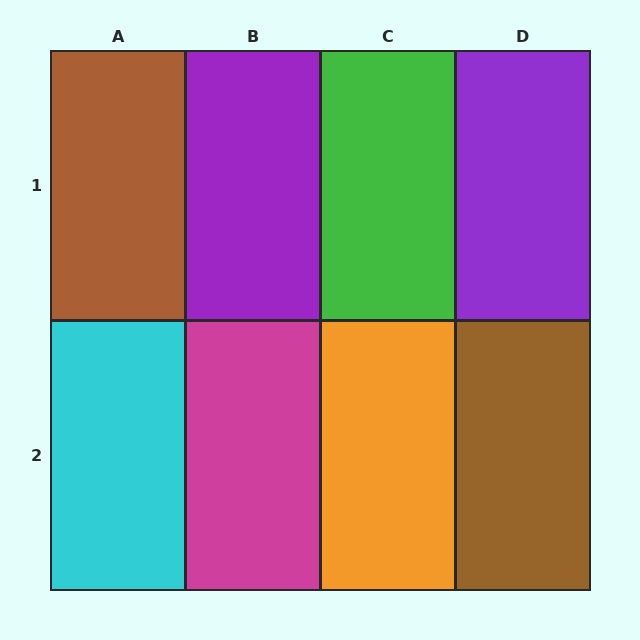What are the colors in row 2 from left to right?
Cyan, magenta, orange, brown.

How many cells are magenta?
1 cell is magenta.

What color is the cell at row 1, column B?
Purple.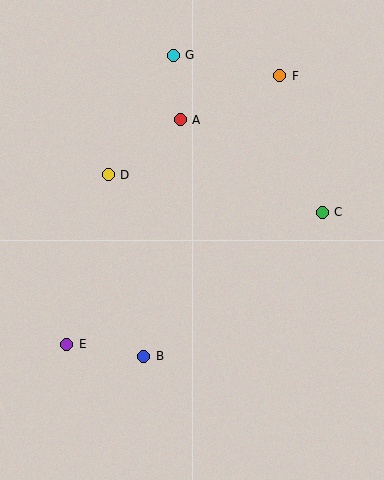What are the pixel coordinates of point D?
Point D is at (108, 175).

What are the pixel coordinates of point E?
Point E is at (67, 344).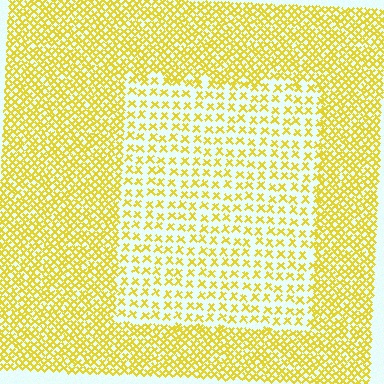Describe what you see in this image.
The image contains small yellow elements arranged at two different densities. A rectangle-shaped region is visible where the elements are less densely packed than the surrounding area.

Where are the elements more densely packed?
The elements are more densely packed outside the rectangle boundary.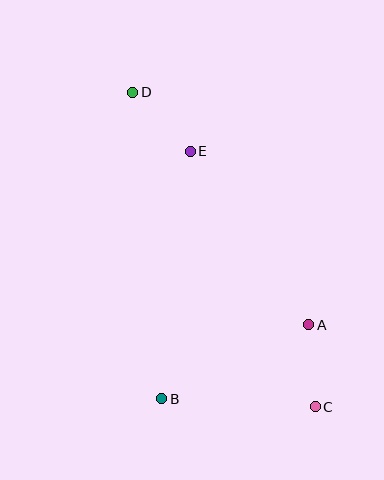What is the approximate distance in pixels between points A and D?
The distance between A and D is approximately 292 pixels.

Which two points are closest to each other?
Points D and E are closest to each other.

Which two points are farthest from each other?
Points C and D are farthest from each other.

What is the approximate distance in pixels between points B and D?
The distance between B and D is approximately 308 pixels.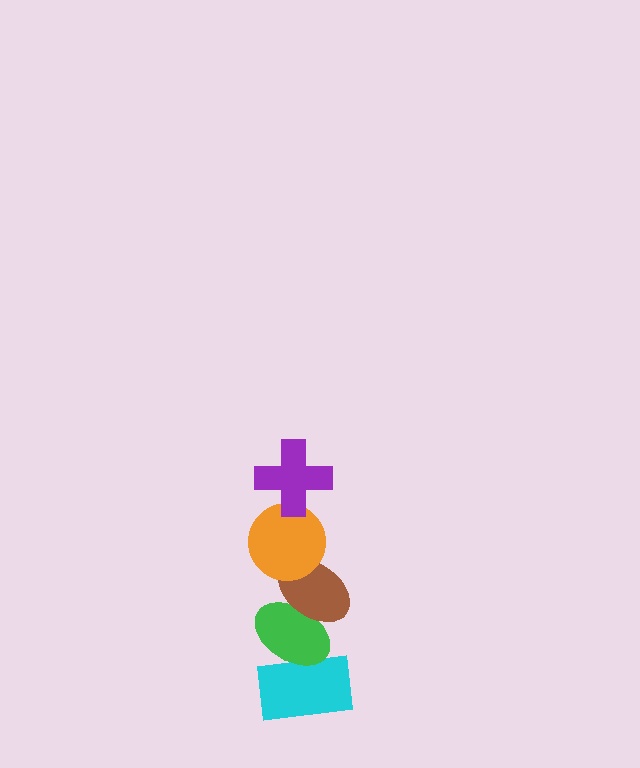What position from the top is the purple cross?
The purple cross is 1st from the top.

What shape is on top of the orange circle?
The purple cross is on top of the orange circle.